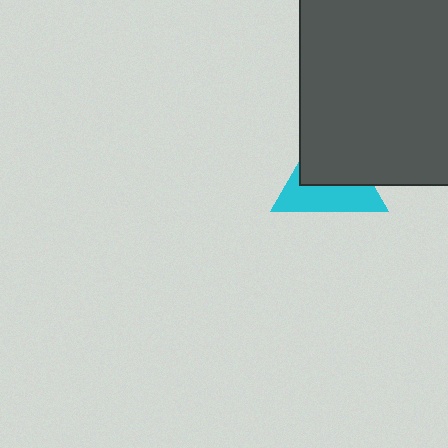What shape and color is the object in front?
The object in front is a dark gray rectangle.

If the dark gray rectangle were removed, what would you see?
You would see the complete cyan triangle.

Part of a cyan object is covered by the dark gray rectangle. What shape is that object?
It is a triangle.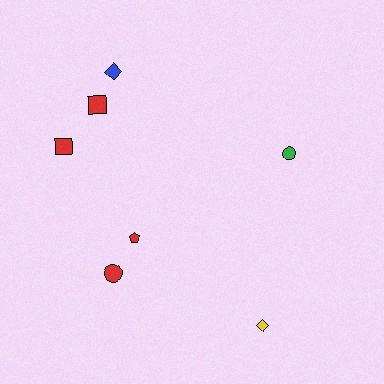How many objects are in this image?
There are 7 objects.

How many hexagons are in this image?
There are no hexagons.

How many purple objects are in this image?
There are no purple objects.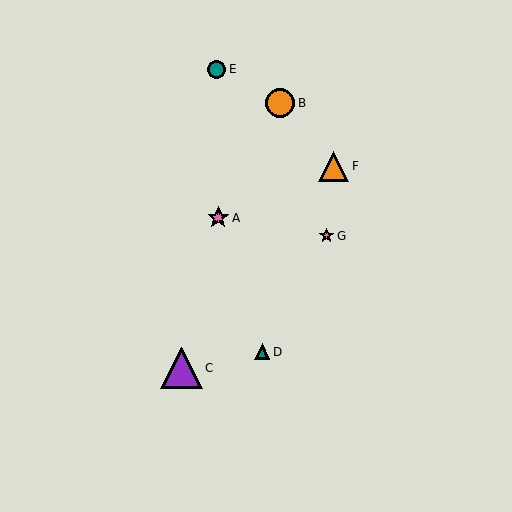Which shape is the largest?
The purple triangle (labeled C) is the largest.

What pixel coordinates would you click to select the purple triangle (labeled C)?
Click at (182, 368) to select the purple triangle C.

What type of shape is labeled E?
Shape E is a teal circle.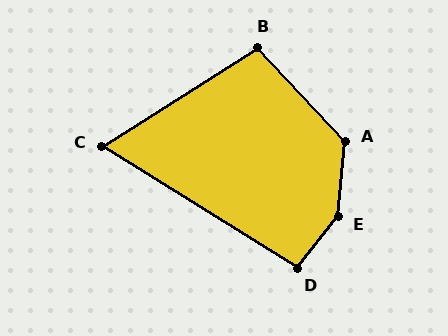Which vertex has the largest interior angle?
E, at approximately 147 degrees.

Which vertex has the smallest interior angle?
C, at approximately 64 degrees.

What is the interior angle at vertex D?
Approximately 96 degrees (obtuse).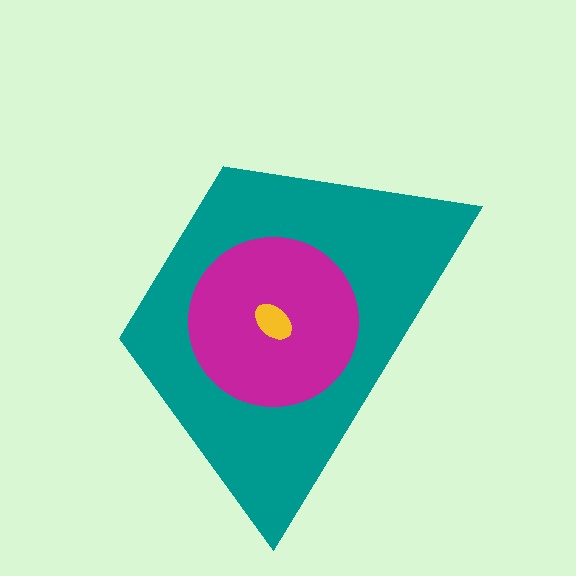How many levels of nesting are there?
3.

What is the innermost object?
The yellow ellipse.